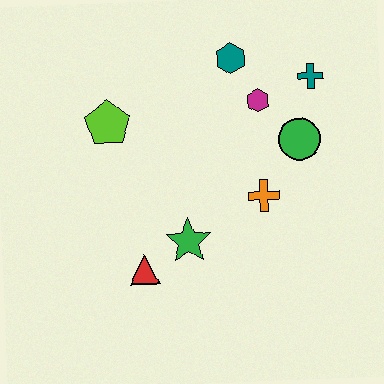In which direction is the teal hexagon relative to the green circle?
The teal hexagon is above the green circle.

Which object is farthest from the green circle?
The red triangle is farthest from the green circle.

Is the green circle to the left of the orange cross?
No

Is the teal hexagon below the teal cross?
No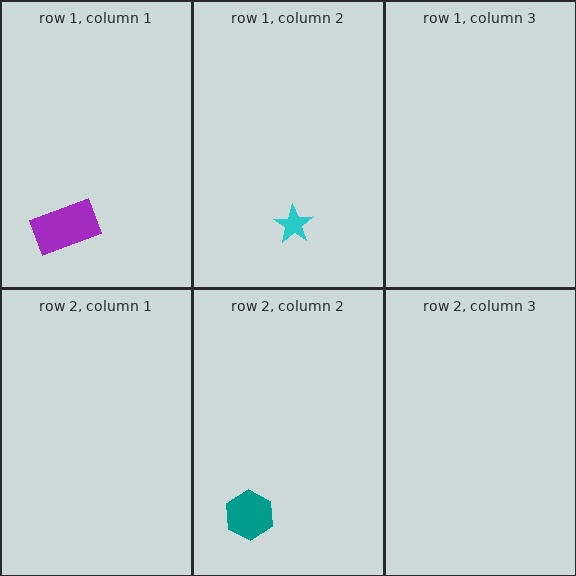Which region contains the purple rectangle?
The row 1, column 1 region.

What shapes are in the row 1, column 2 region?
The cyan star.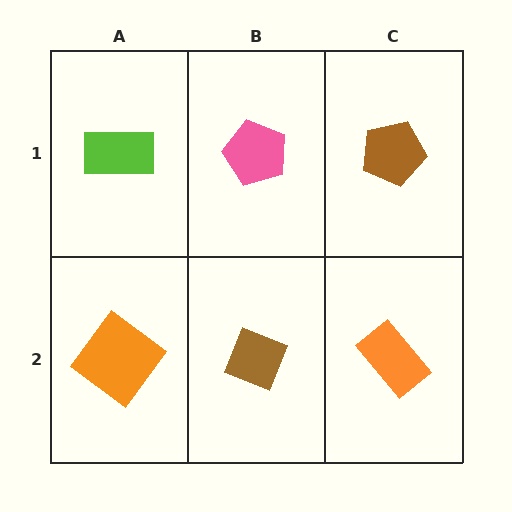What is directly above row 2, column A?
A lime rectangle.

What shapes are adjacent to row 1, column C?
An orange rectangle (row 2, column C), a pink pentagon (row 1, column B).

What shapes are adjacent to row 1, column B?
A brown diamond (row 2, column B), a lime rectangle (row 1, column A), a brown pentagon (row 1, column C).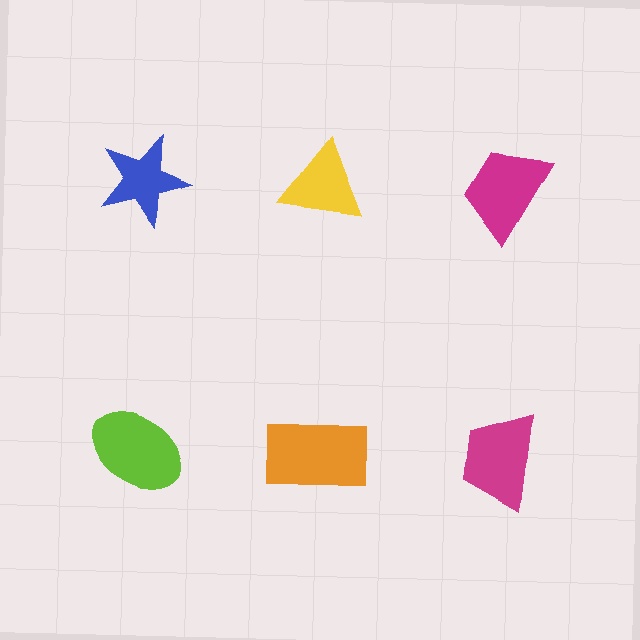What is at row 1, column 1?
A blue star.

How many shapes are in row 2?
3 shapes.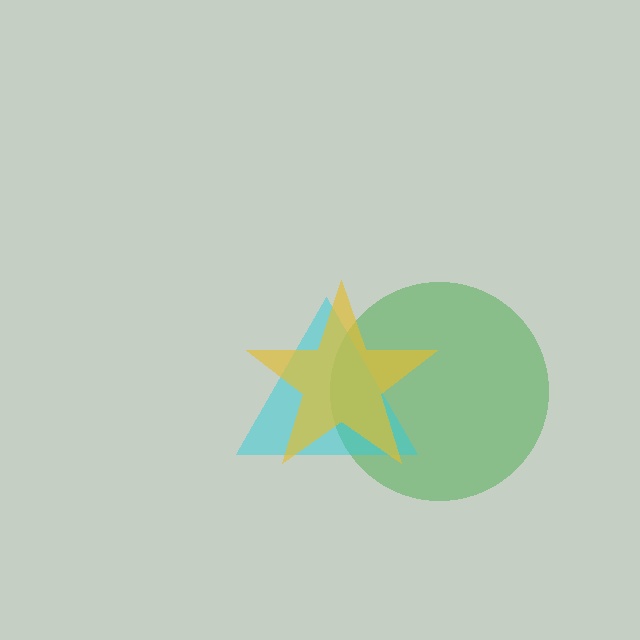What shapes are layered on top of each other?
The layered shapes are: a green circle, a cyan triangle, a yellow star.